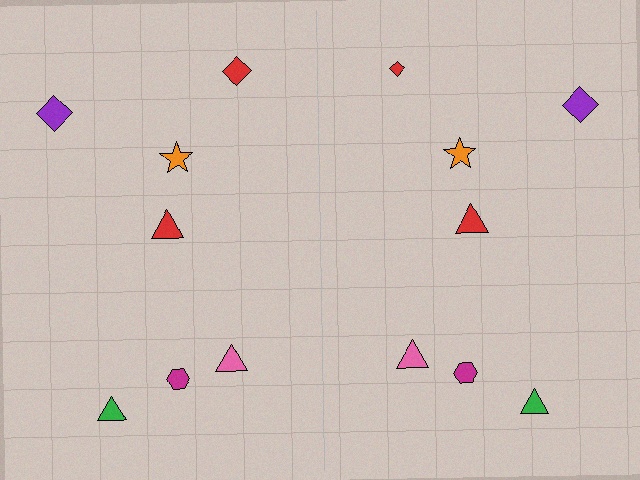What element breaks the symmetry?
The red diamond on the right side has a different size than its mirror counterpart.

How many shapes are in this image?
There are 14 shapes in this image.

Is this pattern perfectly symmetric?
No, the pattern is not perfectly symmetric. The red diamond on the right side has a different size than its mirror counterpart.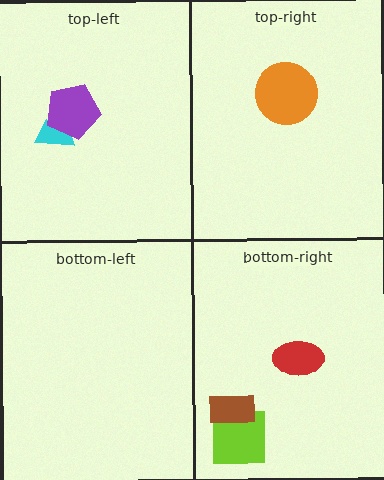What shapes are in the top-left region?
The cyan trapezoid, the purple pentagon.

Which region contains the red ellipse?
The bottom-right region.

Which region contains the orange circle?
The top-right region.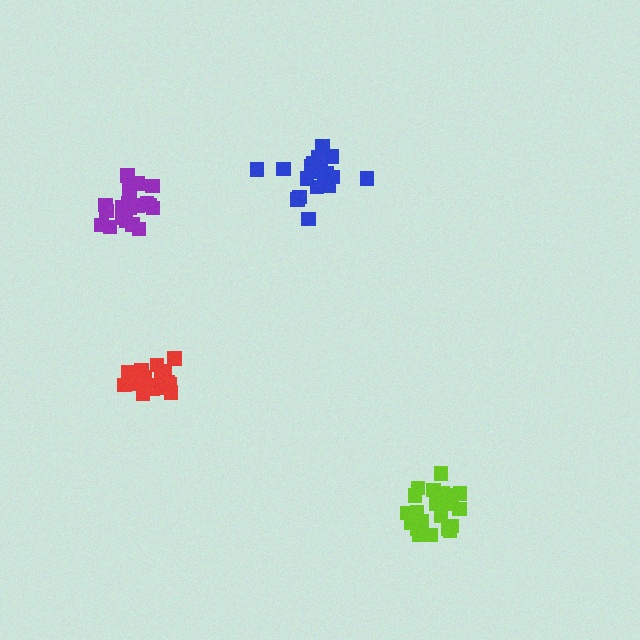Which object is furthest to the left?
The purple cluster is leftmost.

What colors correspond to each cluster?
The clusters are colored: purple, lime, red, blue.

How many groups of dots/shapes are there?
There are 4 groups.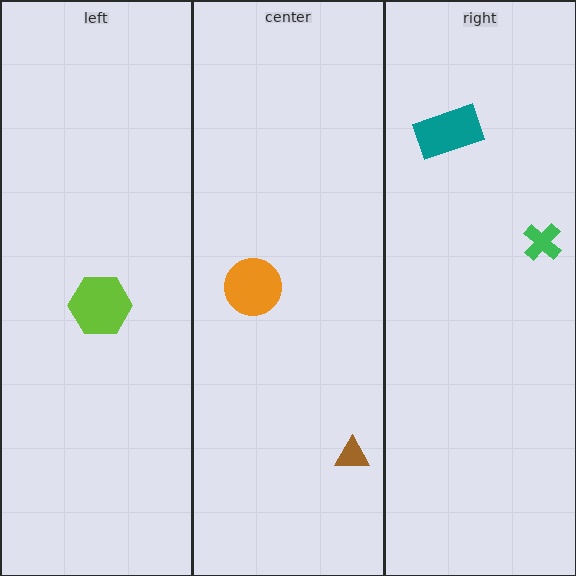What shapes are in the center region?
The orange circle, the brown triangle.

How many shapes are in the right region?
2.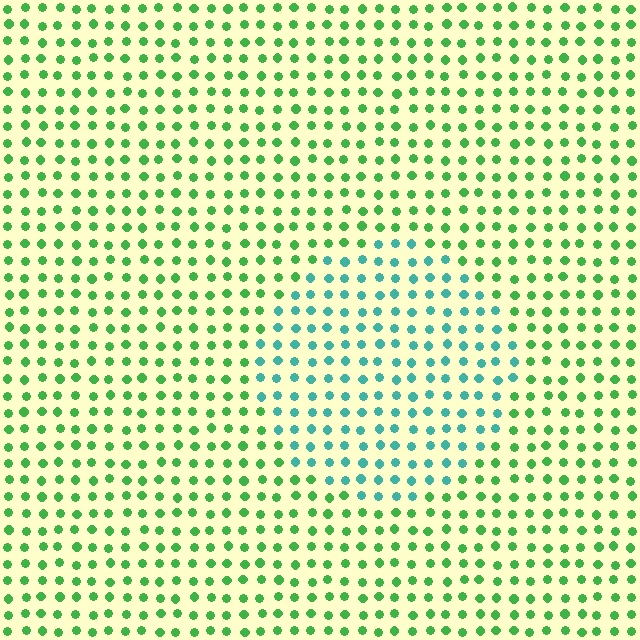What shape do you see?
I see a circle.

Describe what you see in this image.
The image is filled with small green elements in a uniform arrangement. A circle-shaped region is visible where the elements are tinted to a slightly different hue, forming a subtle color boundary.